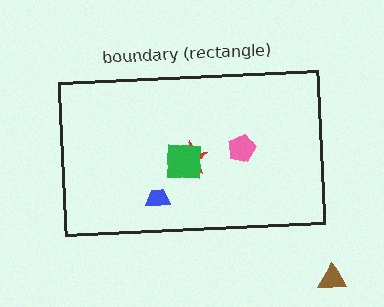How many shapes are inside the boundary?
4 inside, 1 outside.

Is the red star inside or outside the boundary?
Inside.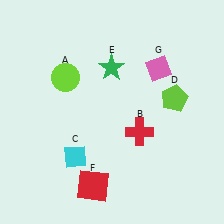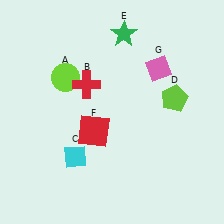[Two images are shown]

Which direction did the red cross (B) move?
The red cross (B) moved left.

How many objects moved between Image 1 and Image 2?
3 objects moved between the two images.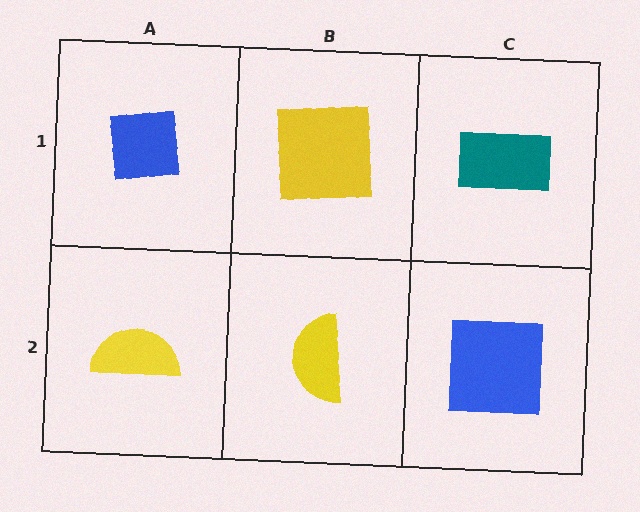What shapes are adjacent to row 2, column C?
A teal rectangle (row 1, column C), a yellow semicircle (row 2, column B).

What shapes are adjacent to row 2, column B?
A yellow square (row 1, column B), a yellow semicircle (row 2, column A), a blue square (row 2, column C).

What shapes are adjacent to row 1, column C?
A blue square (row 2, column C), a yellow square (row 1, column B).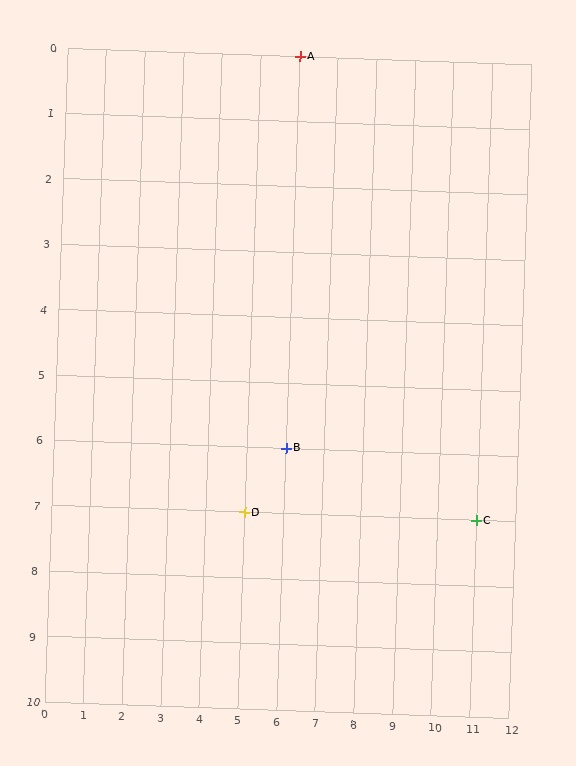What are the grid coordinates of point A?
Point A is at grid coordinates (6, 0).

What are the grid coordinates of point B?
Point B is at grid coordinates (6, 6).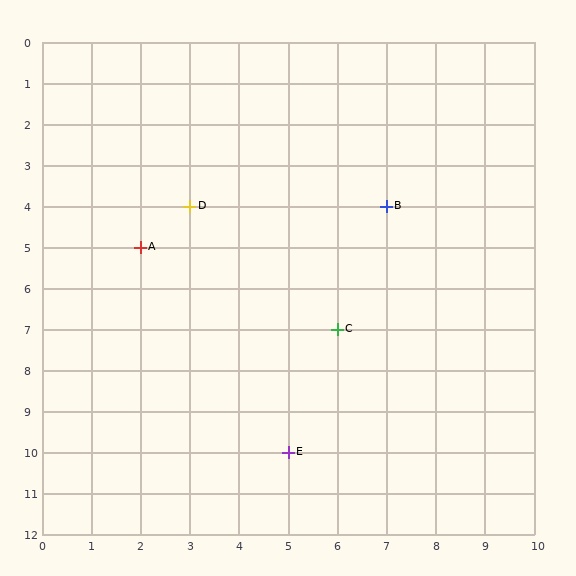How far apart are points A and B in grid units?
Points A and B are 5 columns and 1 row apart (about 5.1 grid units diagonally).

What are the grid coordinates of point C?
Point C is at grid coordinates (6, 7).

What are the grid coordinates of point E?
Point E is at grid coordinates (5, 10).